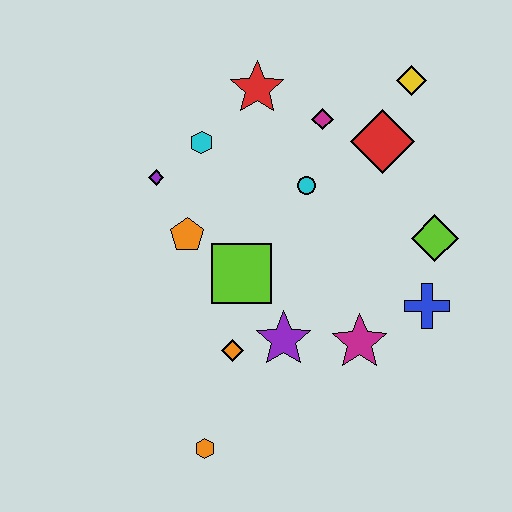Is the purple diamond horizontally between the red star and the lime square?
No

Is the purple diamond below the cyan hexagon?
Yes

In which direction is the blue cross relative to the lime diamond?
The blue cross is below the lime diamond.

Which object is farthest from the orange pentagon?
The yellow diamond is farthest from the orange pentagon.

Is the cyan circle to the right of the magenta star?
No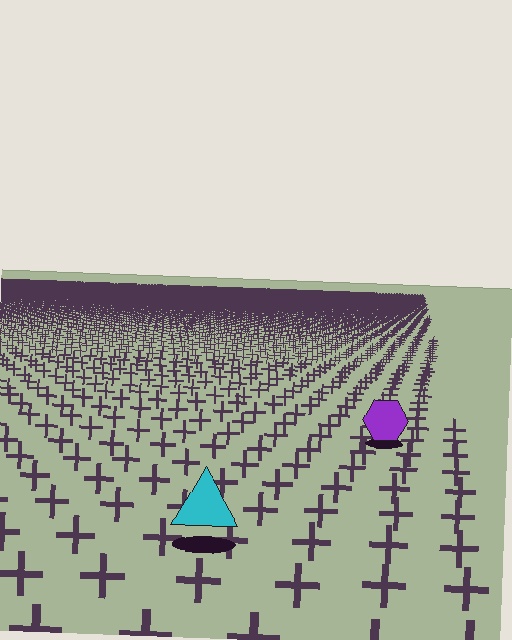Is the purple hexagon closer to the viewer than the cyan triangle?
No. The cyan triangle is closer — you can tell from the texture gradient: the ground texture is coarser near it.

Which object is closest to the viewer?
The cyan triangle is closest. The texture marks near it are larger and more spread out.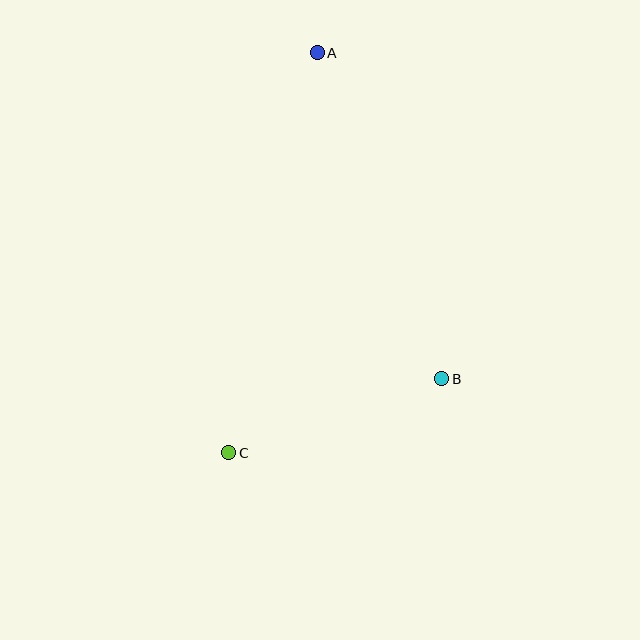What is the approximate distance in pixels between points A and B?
The distance between A and B is approximately 349 pixels.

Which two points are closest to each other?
Points B and C are closest to each other.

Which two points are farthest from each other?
Points A and C are farthest from each other.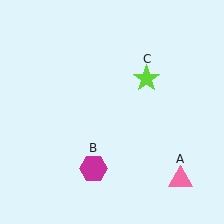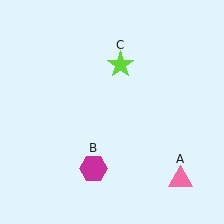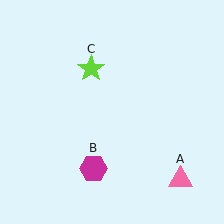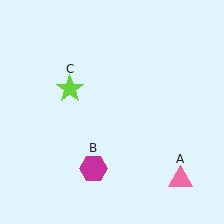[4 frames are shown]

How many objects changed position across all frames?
1 object changed position: lime star (object C).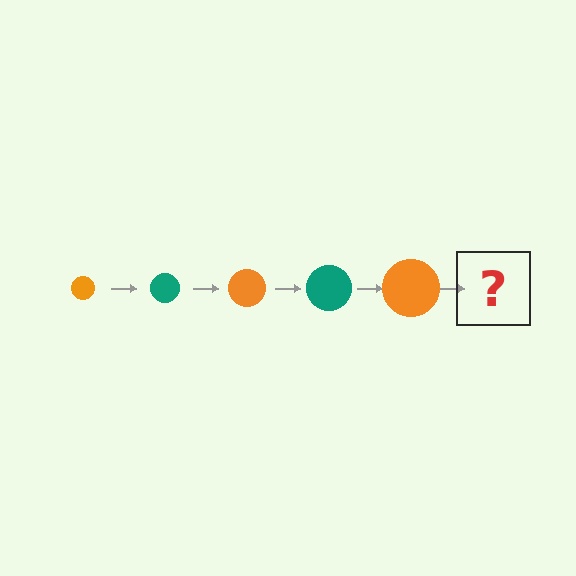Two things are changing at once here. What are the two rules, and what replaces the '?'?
The two rules are that the circle grows larger each step and the color cycles through orange and teal. The '?' should be a teal circle, larger than the previous one.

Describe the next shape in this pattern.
It should be a teal circle, larger than the previous one.